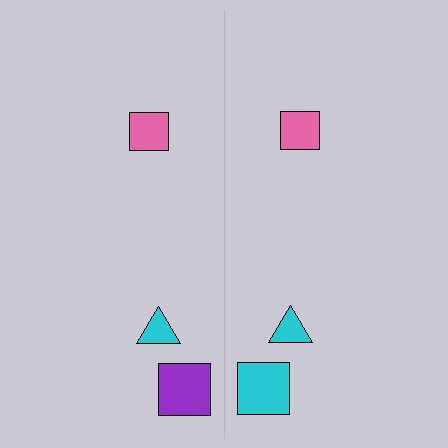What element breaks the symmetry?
The cyan square on the right side breaks the symmetry — its mirror counterpart is purple.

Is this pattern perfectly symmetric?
No, the pattern is not perfectly symmetric. The cyan square on the right side breaks the symmetry — its mirror counterpart is purple.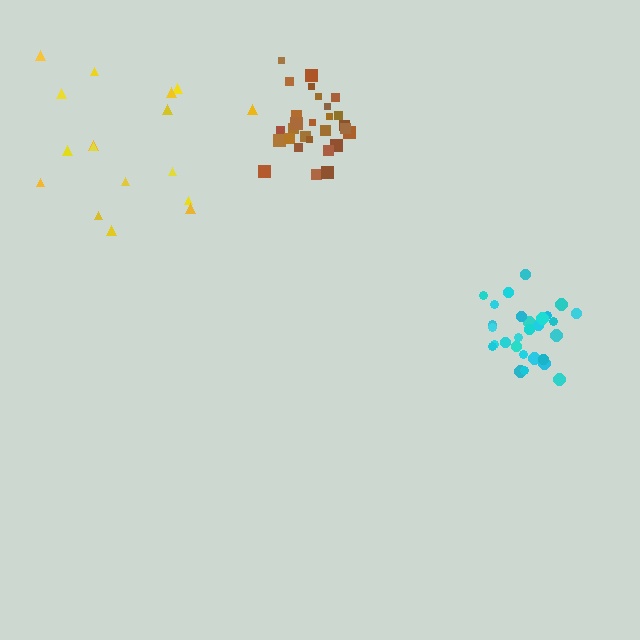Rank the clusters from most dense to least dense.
brown, cyan, yellow.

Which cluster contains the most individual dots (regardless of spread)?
Brown (29).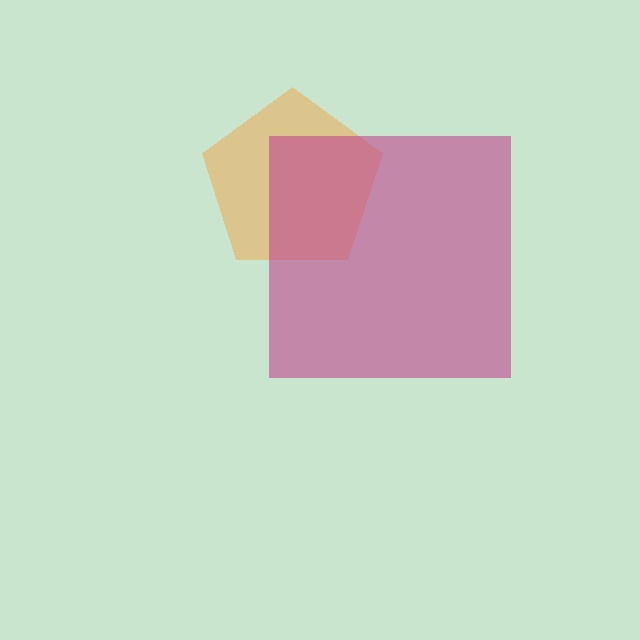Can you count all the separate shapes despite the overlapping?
Yes, there are 2 separate shapes.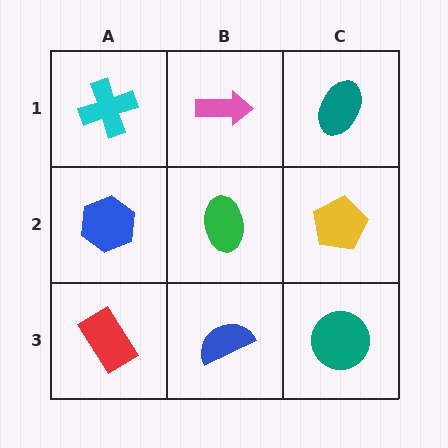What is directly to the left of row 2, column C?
A green ellipse.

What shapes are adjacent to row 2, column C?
A teal ellipse (row 1, column C), a teal circle (row 3, column C), a green ellipse (row 2, column B).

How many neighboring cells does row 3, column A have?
2.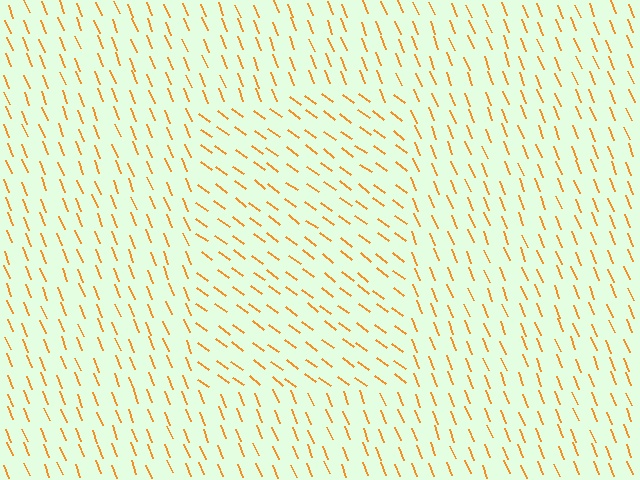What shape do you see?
I see a rectangle.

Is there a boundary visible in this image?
Yes, there is a texture boundary formed by a change in line orientation.